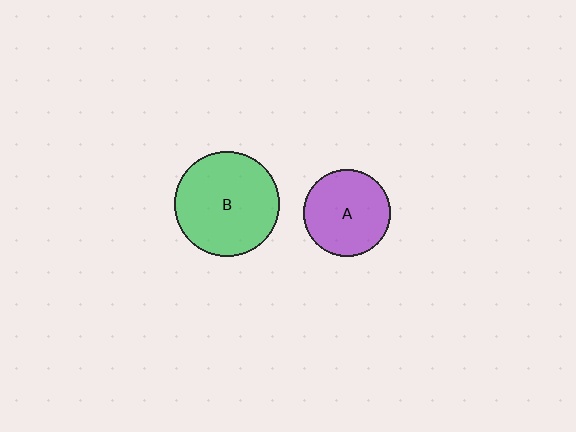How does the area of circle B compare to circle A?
Approximately 1.5 times.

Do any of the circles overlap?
No, none of the circles overlap.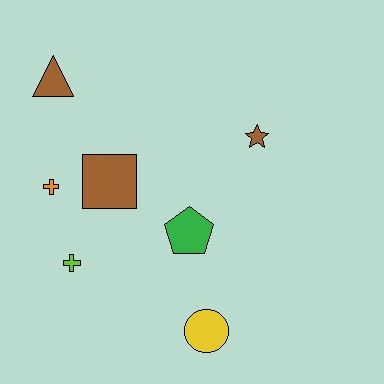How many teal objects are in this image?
There are no teal objects.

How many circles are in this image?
There is 1 circle.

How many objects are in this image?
There are 7 objects.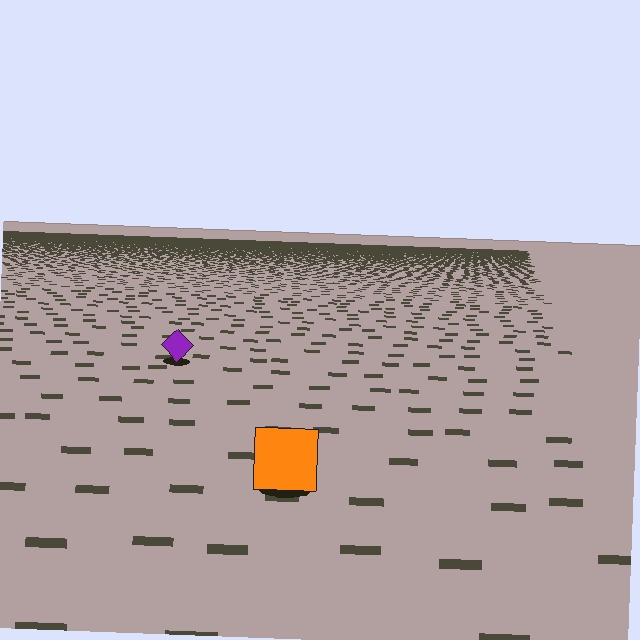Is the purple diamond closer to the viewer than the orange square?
No. The orange square is closer — you can tell from the texture gradient: the ground texture is coarser near it.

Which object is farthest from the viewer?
The purple diamond is farthest from the viewer. It appears smaller and the ground texture around it is denser.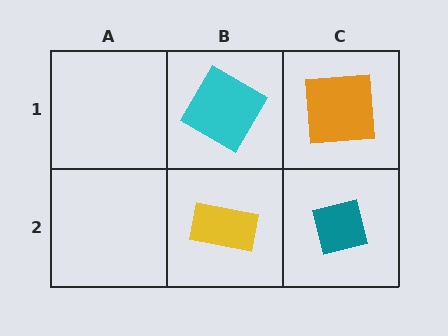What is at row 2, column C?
A teal square.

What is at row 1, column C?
An orange square.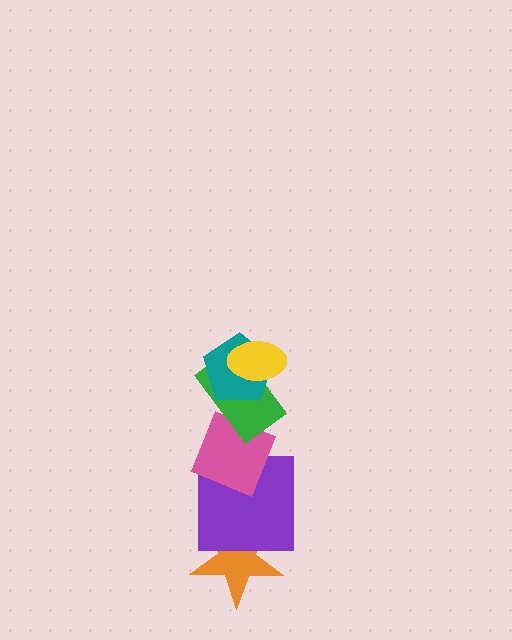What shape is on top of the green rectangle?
The teal pentagon is on top of the green rectangle.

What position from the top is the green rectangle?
The green rectangle is 3rd from the top.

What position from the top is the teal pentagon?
The teal pentagon is 2nd from the top.